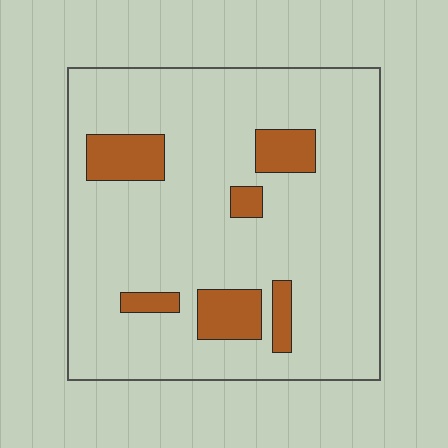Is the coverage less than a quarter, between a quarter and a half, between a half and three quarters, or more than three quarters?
Less than a quarter.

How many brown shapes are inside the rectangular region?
6.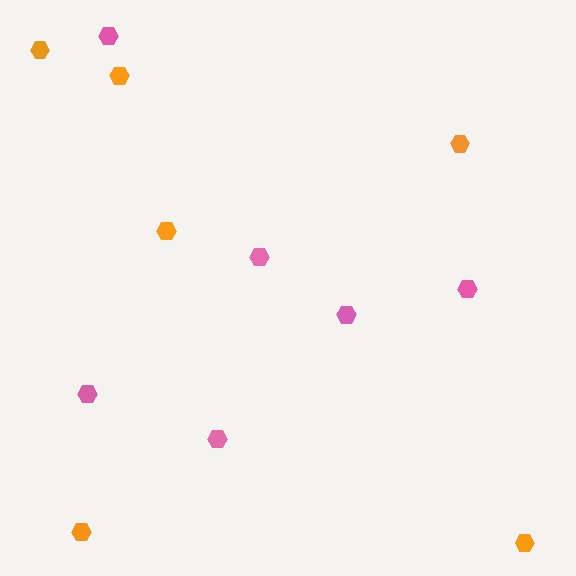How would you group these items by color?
There are 2 groups: one group of orange hexagons (6) and one group of pink hexagons (6).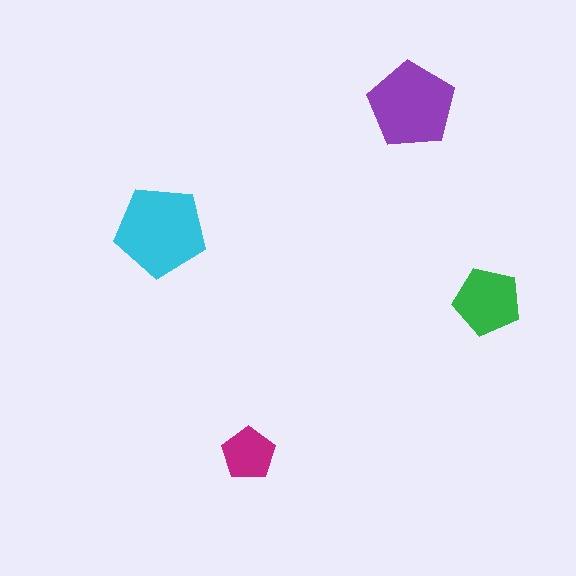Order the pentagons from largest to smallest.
the cyan one, the purple one, the green one, the magenta one.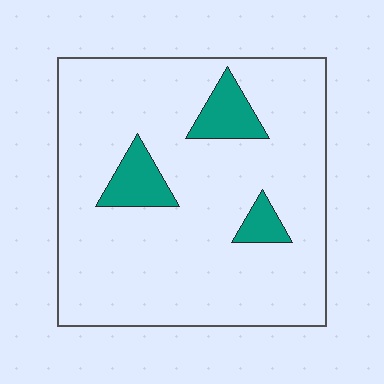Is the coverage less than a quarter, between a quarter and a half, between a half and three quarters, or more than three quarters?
Less than a quarter.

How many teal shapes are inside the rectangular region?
3.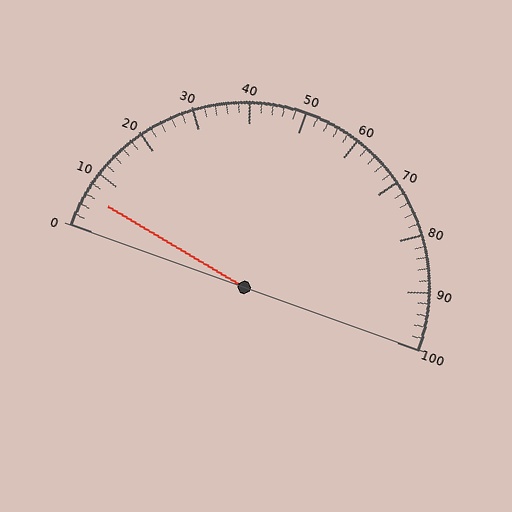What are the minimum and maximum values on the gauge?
The gauge ranges from 0 to 100.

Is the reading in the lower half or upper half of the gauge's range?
The reading is in the lower half of the range (0 to 100).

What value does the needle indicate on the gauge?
The needle indicates approximately 6.